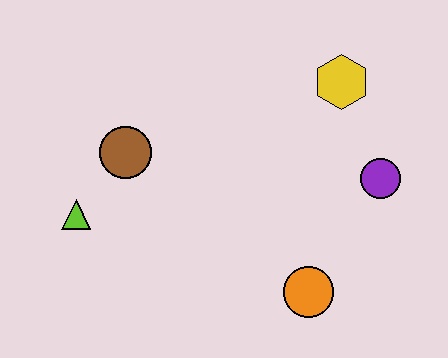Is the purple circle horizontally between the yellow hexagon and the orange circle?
No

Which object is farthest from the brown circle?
The purple circle is farthest from the brown circle.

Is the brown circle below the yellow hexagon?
Yes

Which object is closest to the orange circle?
The purple circle is closest to the orange circle.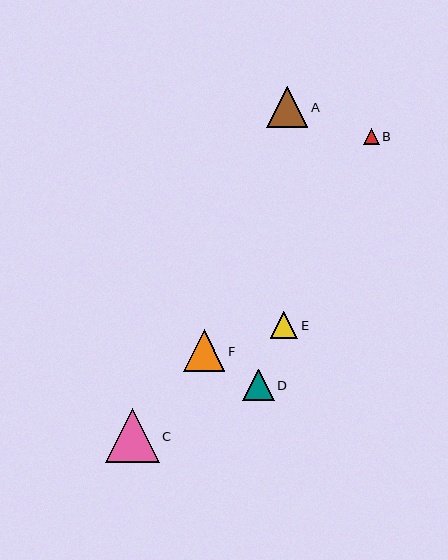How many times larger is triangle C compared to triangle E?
Triangle C is approximately 2.0 times the size of triangle E.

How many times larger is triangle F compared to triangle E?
Triangle F is approximately 1.5 times the size of triangle E.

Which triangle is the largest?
Triangle C is the largest with a size of approximately 54 pixels.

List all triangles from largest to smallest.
From largest to smallest: C, F, A, D, E, B.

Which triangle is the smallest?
Triangle B is the smallest with a size of approximately 16 pixels.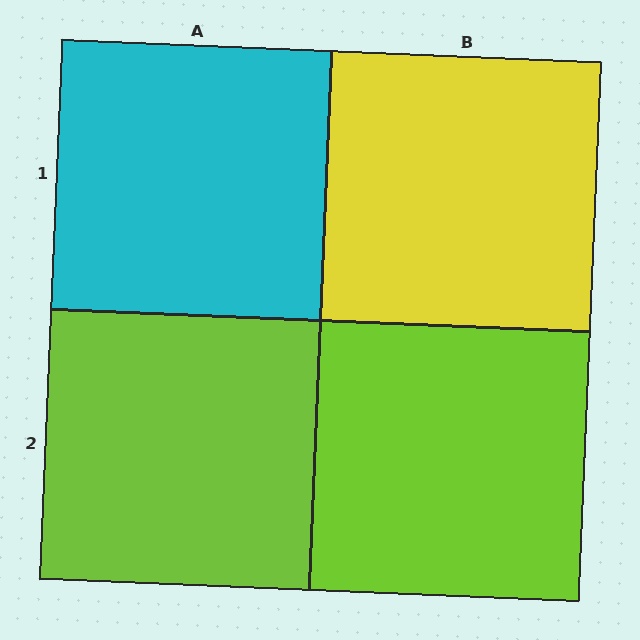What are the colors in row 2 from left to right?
Lime, lime.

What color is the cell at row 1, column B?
Yellow.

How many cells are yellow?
1 cell is yellow.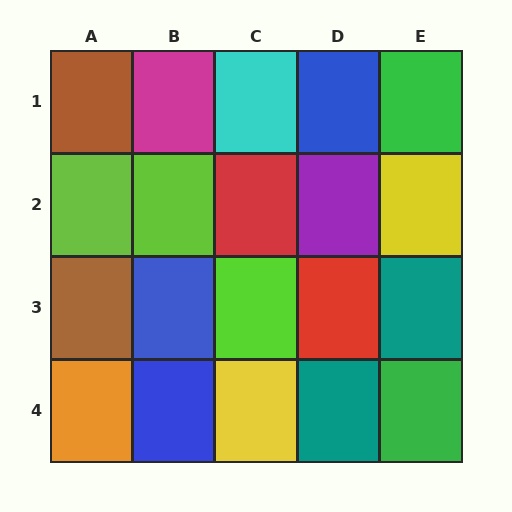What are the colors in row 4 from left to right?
Orange, blue, yellow, teal, green.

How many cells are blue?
3 cells are blue.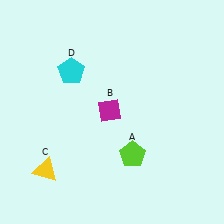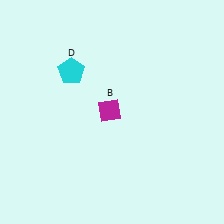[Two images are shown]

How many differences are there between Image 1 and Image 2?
There are 2 differences between the two images.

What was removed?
The yellow triangle (C), the lime pentagon (A) were removed in Image 2.